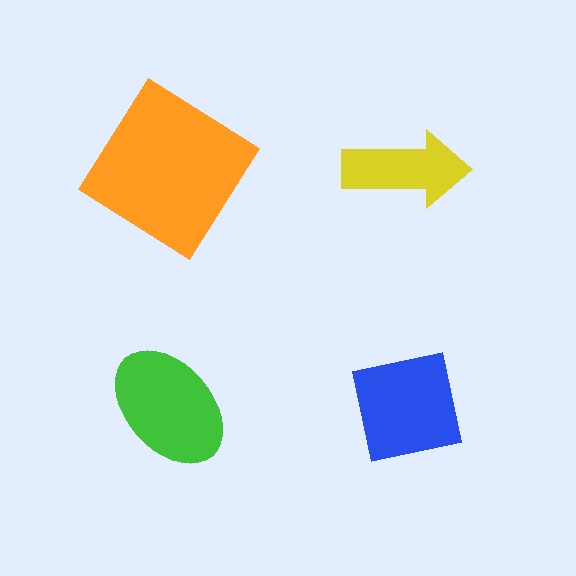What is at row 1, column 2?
A yellow arrow.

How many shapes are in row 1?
2 shapes.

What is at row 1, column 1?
An orange diamond.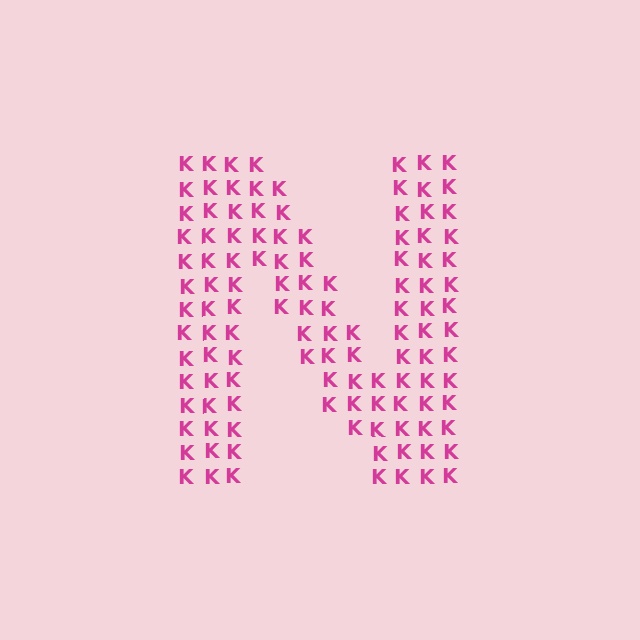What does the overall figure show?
The overall figure shows the letter N.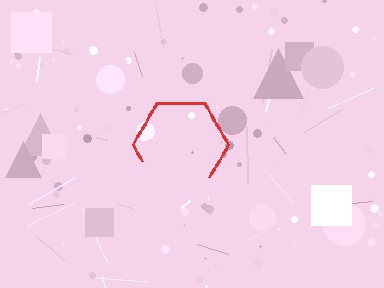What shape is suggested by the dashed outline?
The dashed outline suggests a hexagon.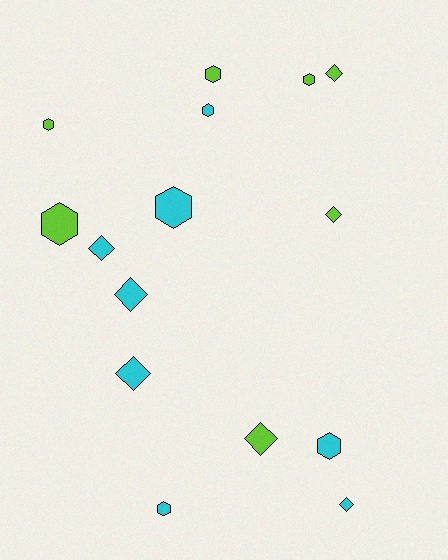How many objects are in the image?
There are 15 objects.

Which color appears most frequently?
Cyan, with 8 objects.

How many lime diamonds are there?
There are 3 lime diamonds.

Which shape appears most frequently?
Hexagon, with 8 objects.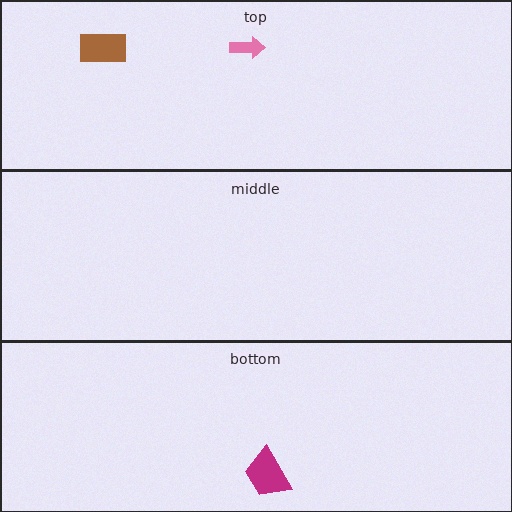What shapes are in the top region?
The pink arrow, the brown rectangle.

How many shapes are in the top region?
2.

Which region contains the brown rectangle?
The top region.